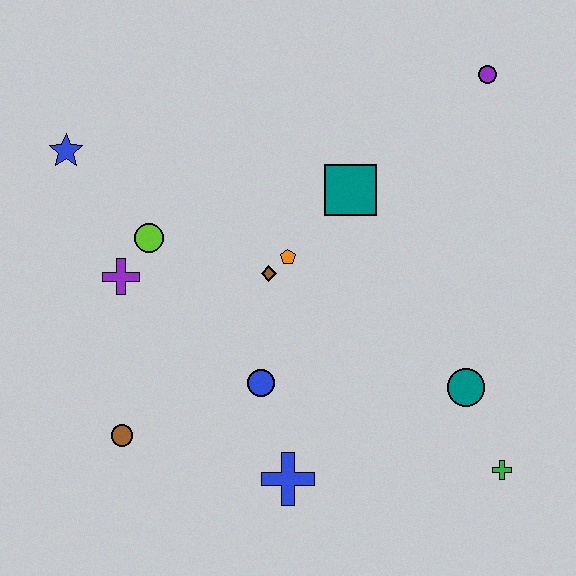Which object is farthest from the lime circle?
The green cross is farthest from the lime circle.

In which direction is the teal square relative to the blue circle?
The teal square is above the blue circle.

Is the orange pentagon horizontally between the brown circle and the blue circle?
No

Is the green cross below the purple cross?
Yes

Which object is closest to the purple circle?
The teal square is closest to the purple circle.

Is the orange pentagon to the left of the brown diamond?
No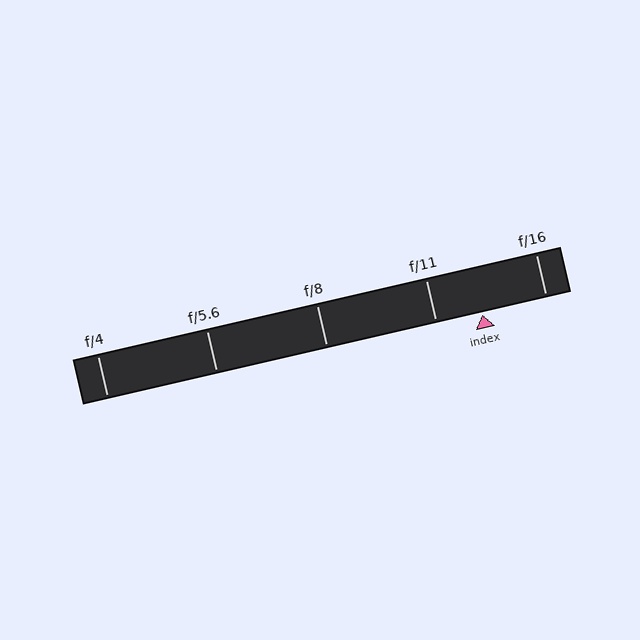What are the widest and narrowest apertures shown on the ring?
The widest aperture shown is f/4 and the narrowest is f/16.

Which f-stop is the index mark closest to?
The index mark is closest to f/11.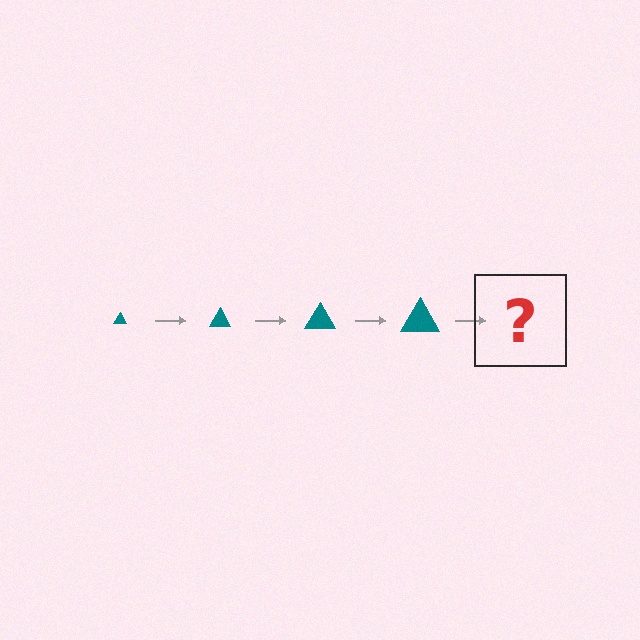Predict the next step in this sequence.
The next step is a teal triangle, larger than the previous one.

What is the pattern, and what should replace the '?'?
The pattern is that the triangle gets progressively larger each step. The '?' should be a teal triangle, larger than the previous one.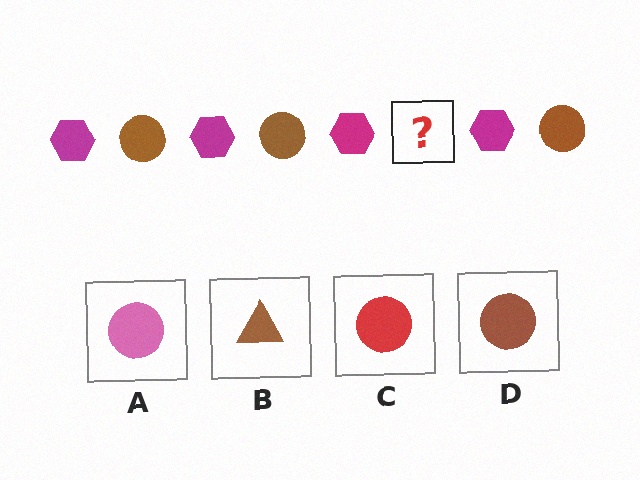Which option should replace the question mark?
Option D.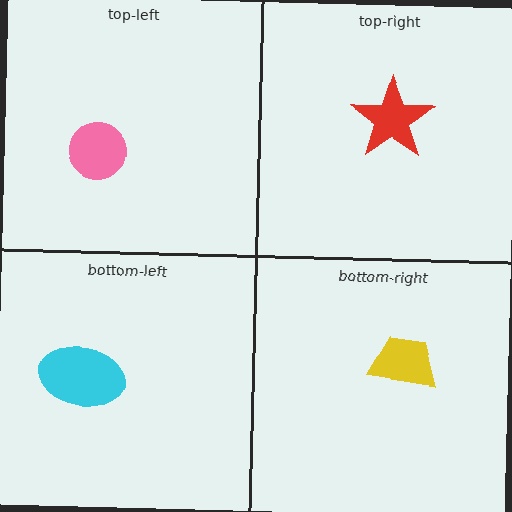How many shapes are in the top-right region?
1.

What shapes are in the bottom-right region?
The yellow trapezoid.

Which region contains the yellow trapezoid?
The bottom-right region.